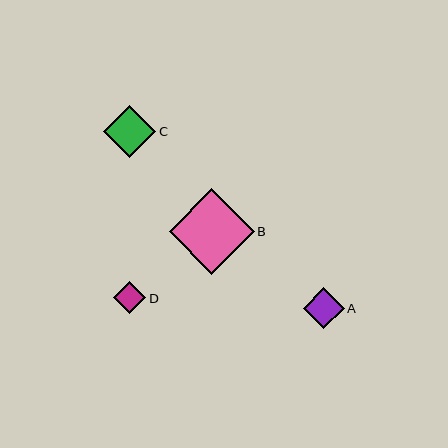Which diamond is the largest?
Diamond B is the largest with a size of approximately 85 pixels.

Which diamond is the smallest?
Diamond D is the smallest with a size of approximately 32 pixels.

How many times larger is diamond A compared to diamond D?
Diamond A is approximately 1.3 times the size of diamond D.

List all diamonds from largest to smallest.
From largest to smallest: B, C, A, D.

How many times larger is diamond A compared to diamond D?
Diamond A is approximately 1.3 times the size of diamond D.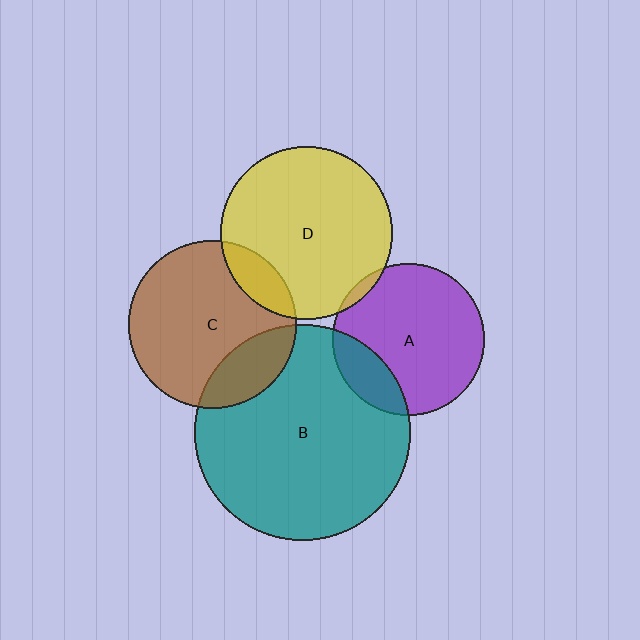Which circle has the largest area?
Circle B (teal).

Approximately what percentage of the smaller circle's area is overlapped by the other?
Approximately 15%.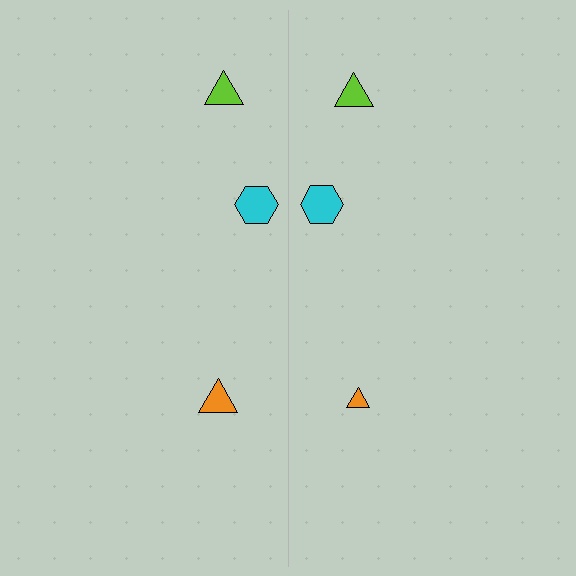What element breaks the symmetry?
The orange triangle on the right side has a different size than its mirror counterpart.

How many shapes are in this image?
There are 6 shapes in this image.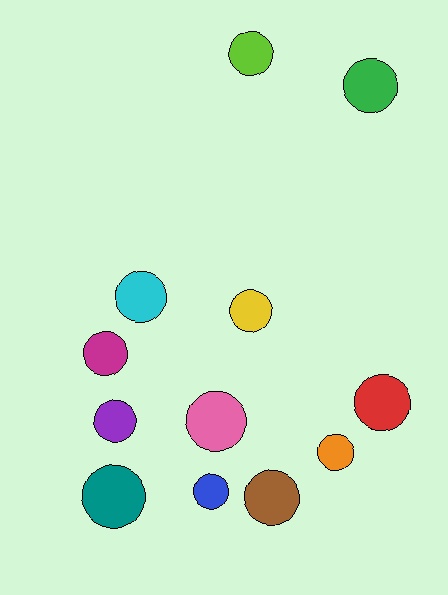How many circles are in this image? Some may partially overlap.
There are 12 circles.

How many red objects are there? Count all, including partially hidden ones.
There is 1 red object.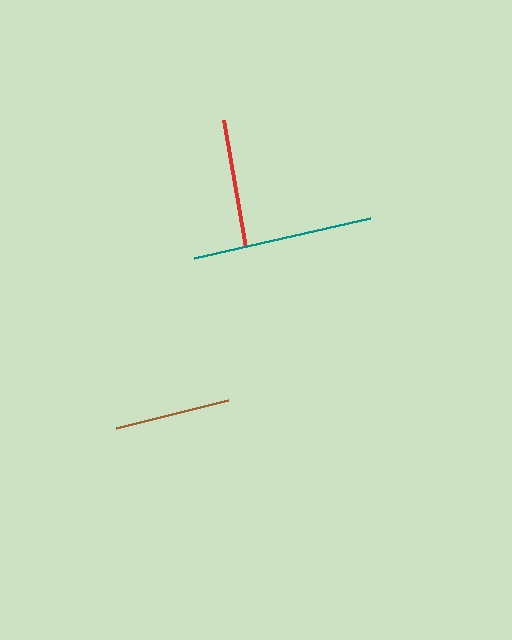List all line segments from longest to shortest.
From longest to shortest: teal, red, brown.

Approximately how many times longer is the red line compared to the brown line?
The red line is approximately 1.1 times the length of the brown line.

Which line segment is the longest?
The teal line is the longest at approximately 180 pixels.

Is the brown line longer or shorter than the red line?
The red line is longer than the brown line.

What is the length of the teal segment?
The teal segment is approximately 180 pixels long.